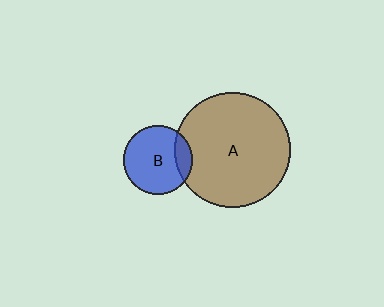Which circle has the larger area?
Circle A (brown).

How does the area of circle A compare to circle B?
Approximately 2.8 times.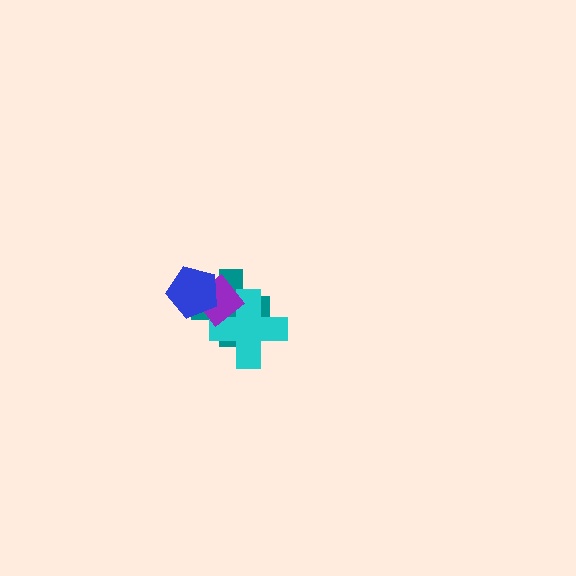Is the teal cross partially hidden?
Yes, it is partially covered by another shape.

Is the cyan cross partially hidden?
Yes, it is partially covered by another shape.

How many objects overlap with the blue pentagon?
2 objects overlap with the blue pentagon.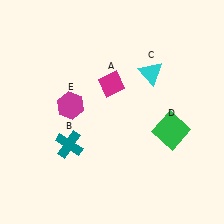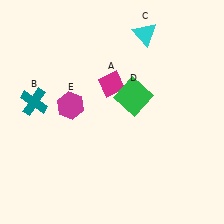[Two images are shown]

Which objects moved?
The objects that moved are: the teal cross (B), the cyan triangle (C), the green square (D).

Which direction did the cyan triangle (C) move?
The cyan triangle (C) moved up.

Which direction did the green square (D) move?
The green square (D) moved left.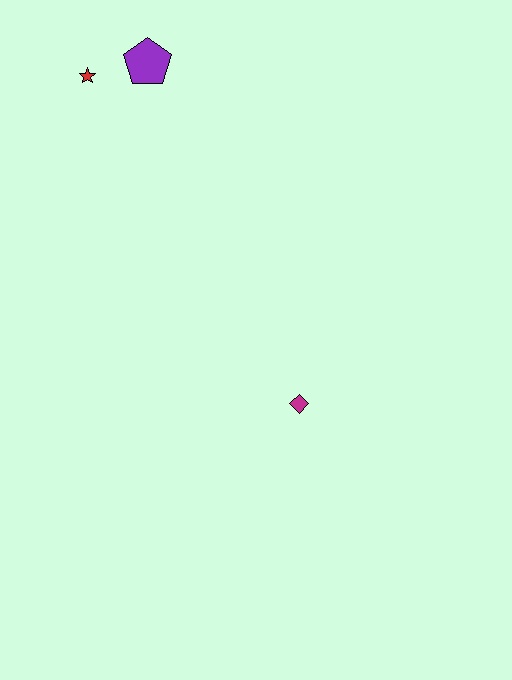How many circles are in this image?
There are no circles.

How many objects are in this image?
There are 3 objects.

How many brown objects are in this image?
There are no brown objects.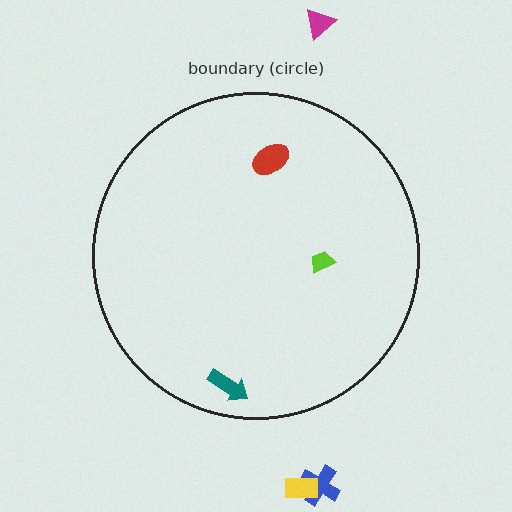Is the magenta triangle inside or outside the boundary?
Outside.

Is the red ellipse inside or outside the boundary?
Inside.